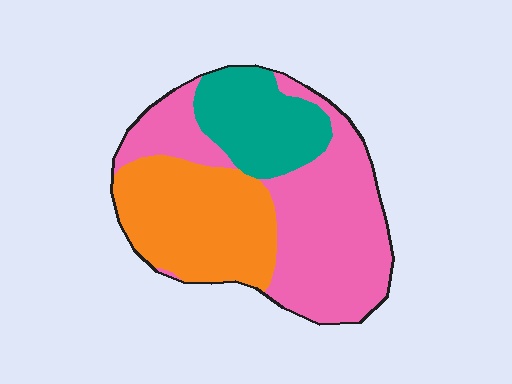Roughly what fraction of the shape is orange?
Orange takes up about one third (1/3) of the shape.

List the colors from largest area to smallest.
From largest to smallest: pink, orange, teal.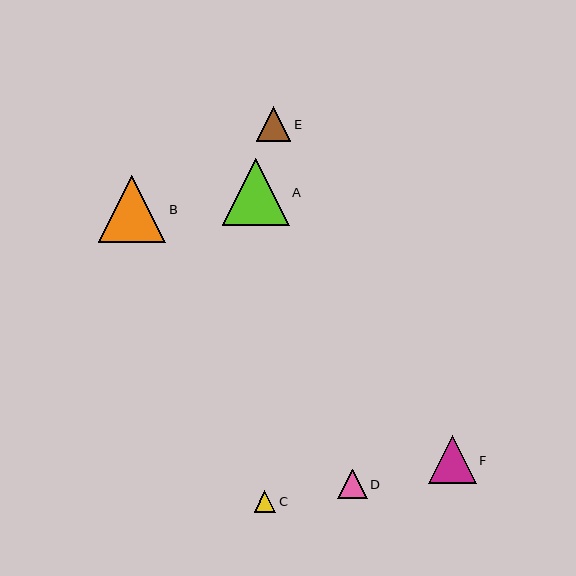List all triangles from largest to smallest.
From largest to smallest: B, A, F, E, D, C.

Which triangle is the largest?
Triangle B is the largest with a size of approximately 68 pixels.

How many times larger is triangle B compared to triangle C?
Triangle B is approximately 3.1 times the size of triangle C.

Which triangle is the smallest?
Triangle C is the smallest with a size of approximately 22 pixels.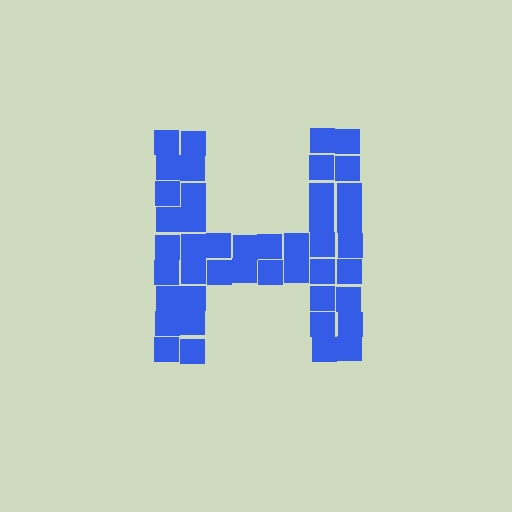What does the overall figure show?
The overall figure shows the letter H.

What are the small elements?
The small elements are squares.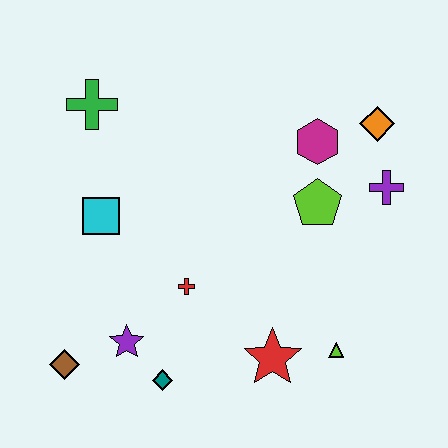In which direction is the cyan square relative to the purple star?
The cyan square is above the purple star.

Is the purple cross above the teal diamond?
Yes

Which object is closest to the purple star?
The teal diamond is closest to the purple star.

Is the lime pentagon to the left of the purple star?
No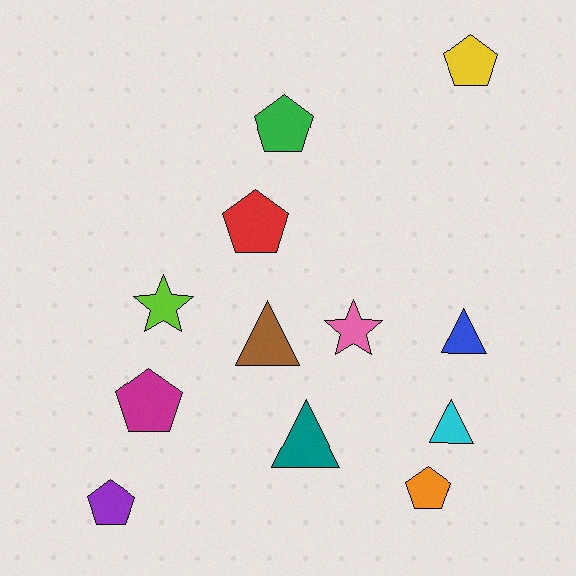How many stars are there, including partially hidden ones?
There are 2 stars.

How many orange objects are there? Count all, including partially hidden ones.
There is 1 orange object.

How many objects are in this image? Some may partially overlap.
There are 12 objects.